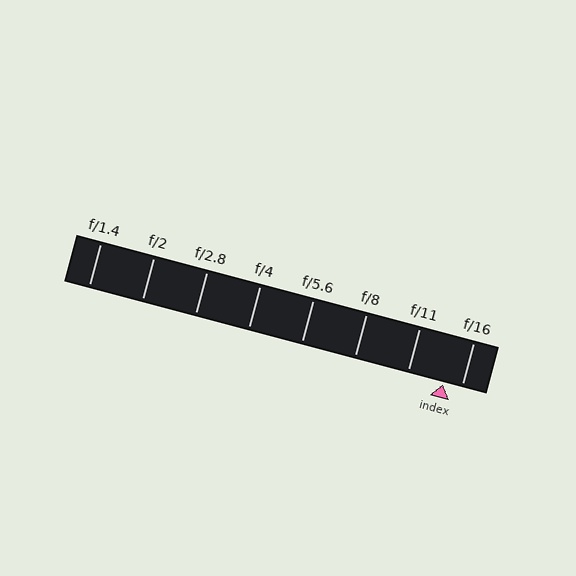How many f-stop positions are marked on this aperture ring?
There are 8 f-stop positions marked.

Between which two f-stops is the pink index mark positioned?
The index mark is between f/11 and f/16.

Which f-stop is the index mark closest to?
The index mark is closest to f/16.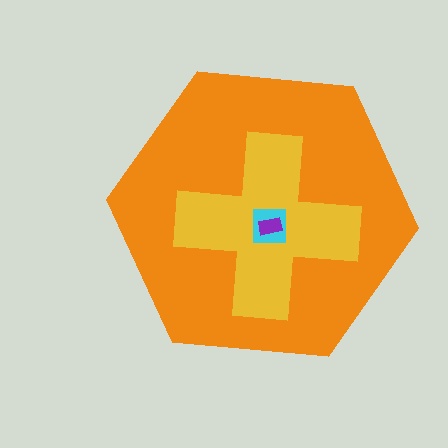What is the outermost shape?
The orange hexagon.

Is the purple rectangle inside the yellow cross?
Yes.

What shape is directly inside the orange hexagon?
The yellow cross.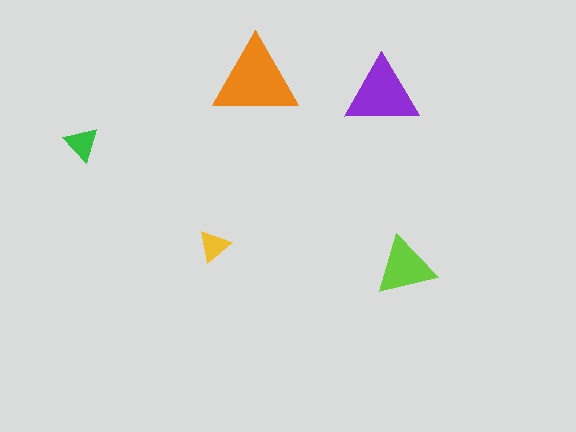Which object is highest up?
The orange triangle is topmost.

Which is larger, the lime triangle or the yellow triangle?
The lime one.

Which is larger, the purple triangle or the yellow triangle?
The purple one.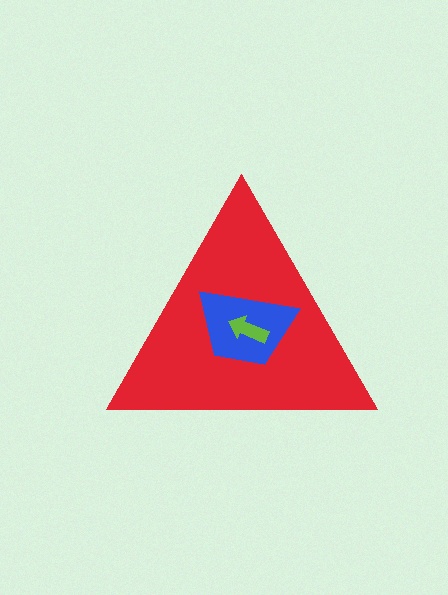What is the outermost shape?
The red triangle.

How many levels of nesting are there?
3.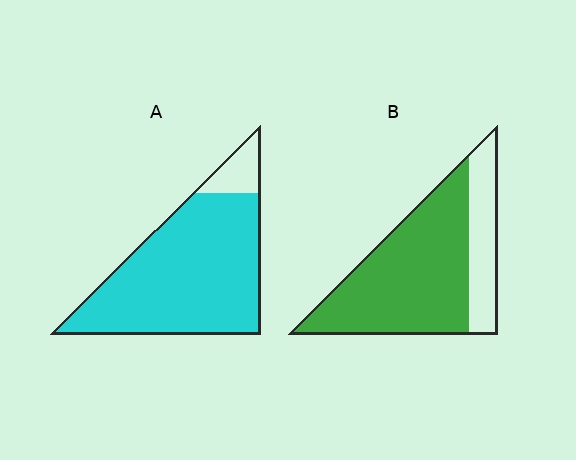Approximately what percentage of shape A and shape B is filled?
A is approximately 90% and B is approximately 75%.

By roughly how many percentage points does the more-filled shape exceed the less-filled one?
By roughly 15 percentage points (A over B).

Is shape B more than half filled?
Yes.